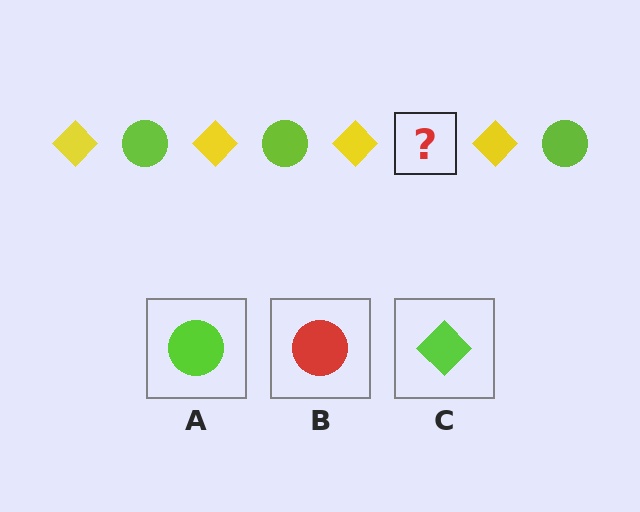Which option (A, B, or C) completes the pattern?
A.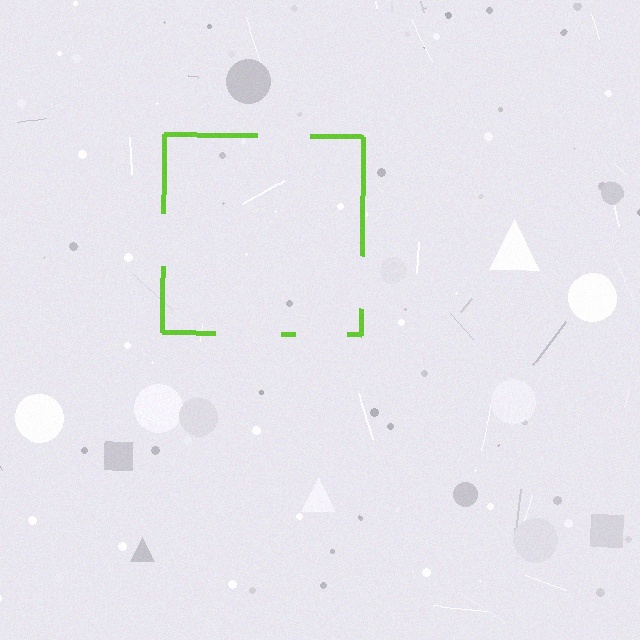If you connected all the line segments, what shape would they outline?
They would outline a square.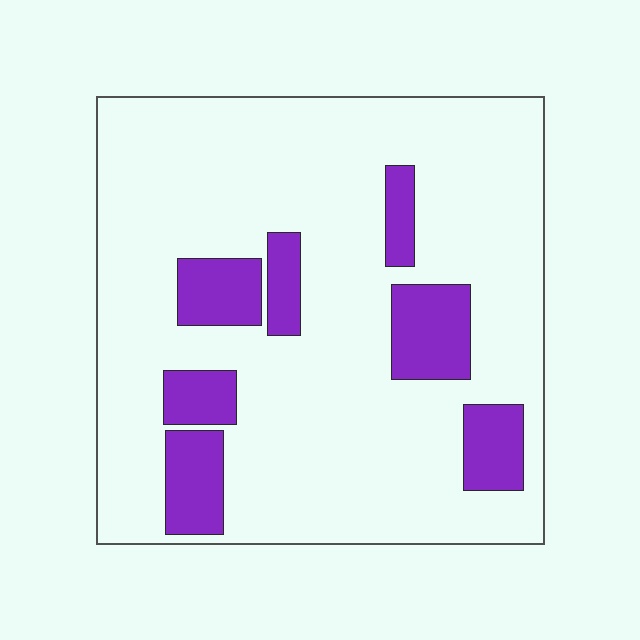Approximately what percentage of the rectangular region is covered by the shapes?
Approximately 20%.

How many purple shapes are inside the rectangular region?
7.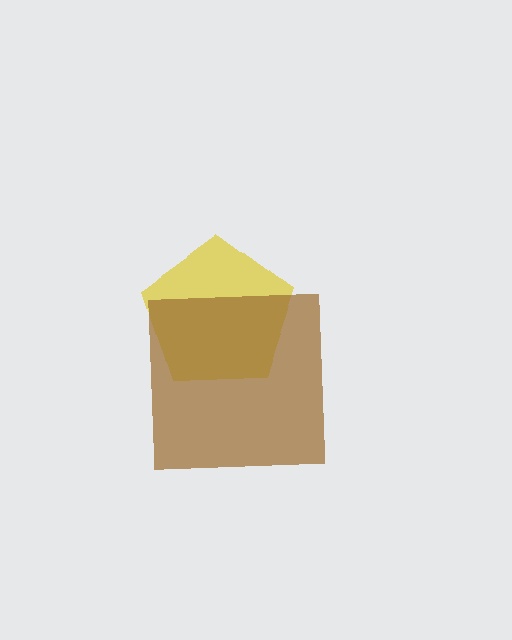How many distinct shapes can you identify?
There are 2 distinct shapes: a yellow pentagon, a brown square.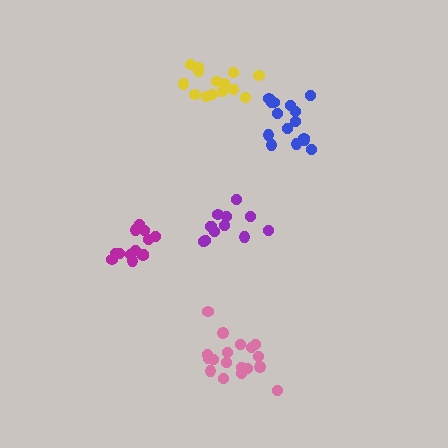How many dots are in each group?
Group 1: 13 dots, Group 2: 15 dots, Group 3: 12 dots, Group 4: 18 dots, Group 5: 14 dots (72 total).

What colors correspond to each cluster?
The clusters are colored: magenta, blue, purple, pink, yellow.